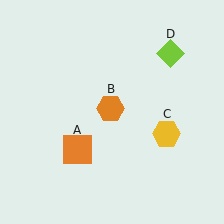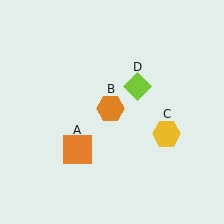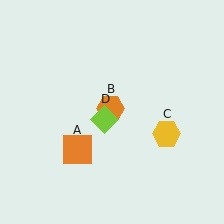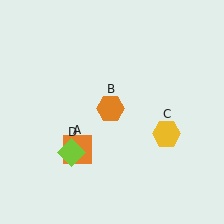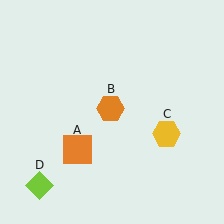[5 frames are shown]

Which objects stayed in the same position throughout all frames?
Orange square (object A) and orange hexagon (object B) and yellow hexagon (object C) remained stationary.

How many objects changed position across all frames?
1 object changed position: lime diamond (object D).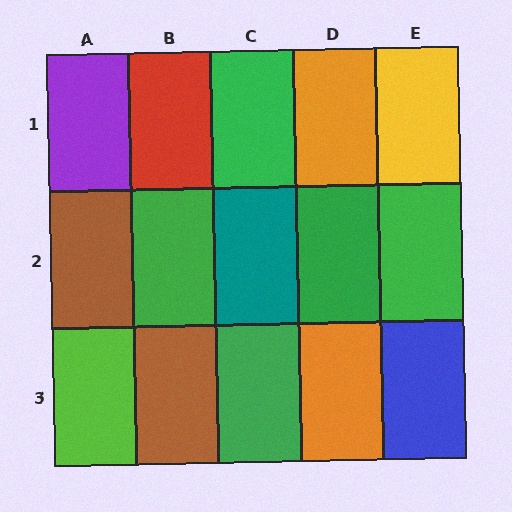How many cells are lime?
1 cell is lime.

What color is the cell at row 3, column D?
Orange.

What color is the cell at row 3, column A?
Lime.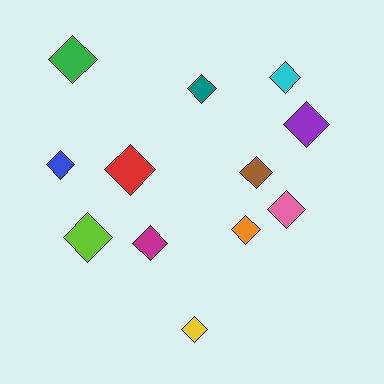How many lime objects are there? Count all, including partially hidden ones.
There is 1 lime object.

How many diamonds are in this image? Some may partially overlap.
There are 12 diamonds.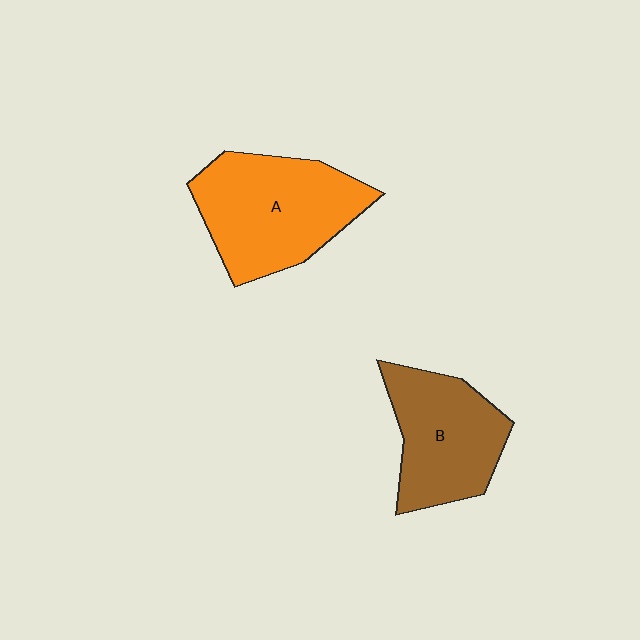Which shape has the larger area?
Shape A (orange).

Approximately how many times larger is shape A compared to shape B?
Approximately 1.2 times.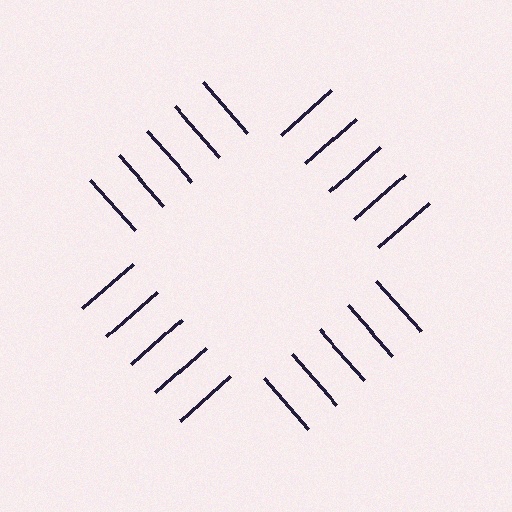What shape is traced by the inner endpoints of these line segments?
An illusory square — the line segments terminate on its edges but no continuous stroke is drawn.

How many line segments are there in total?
20 — 5 along each of the 4 edges.